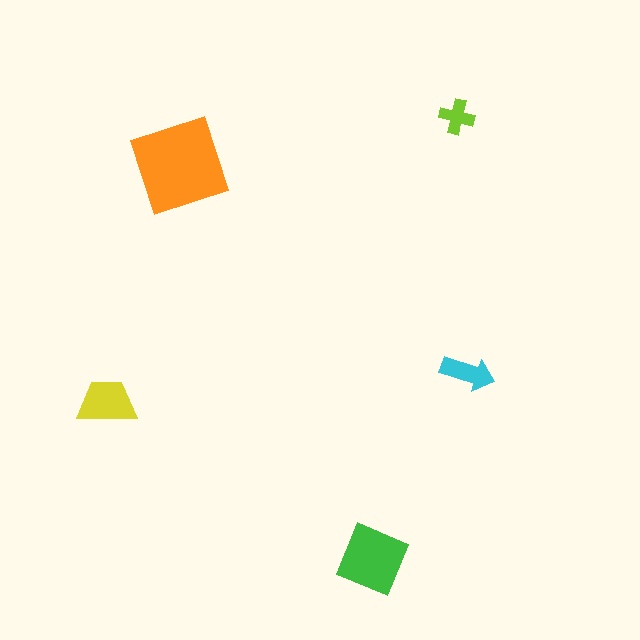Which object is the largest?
The orange square.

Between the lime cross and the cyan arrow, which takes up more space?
The cyan arrow.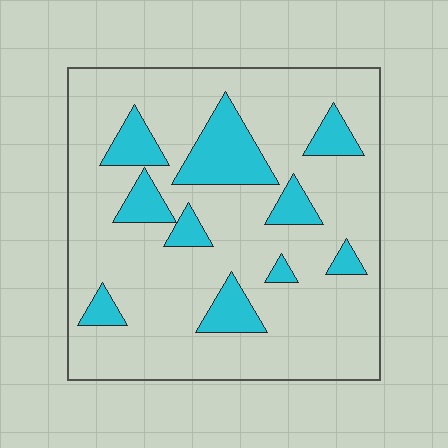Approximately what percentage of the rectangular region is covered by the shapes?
Approximately 20%.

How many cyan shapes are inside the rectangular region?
10.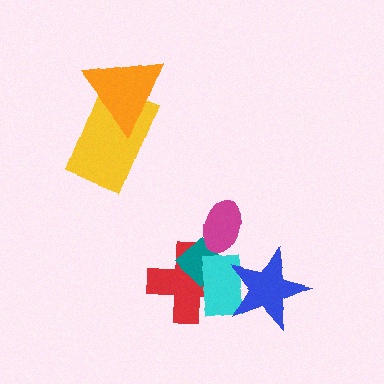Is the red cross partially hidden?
Yes, it is partially covered by another shape.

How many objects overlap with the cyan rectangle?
3 objects overlap with the cyan rectangle.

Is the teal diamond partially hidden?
Yes, it is partially covered by another shape.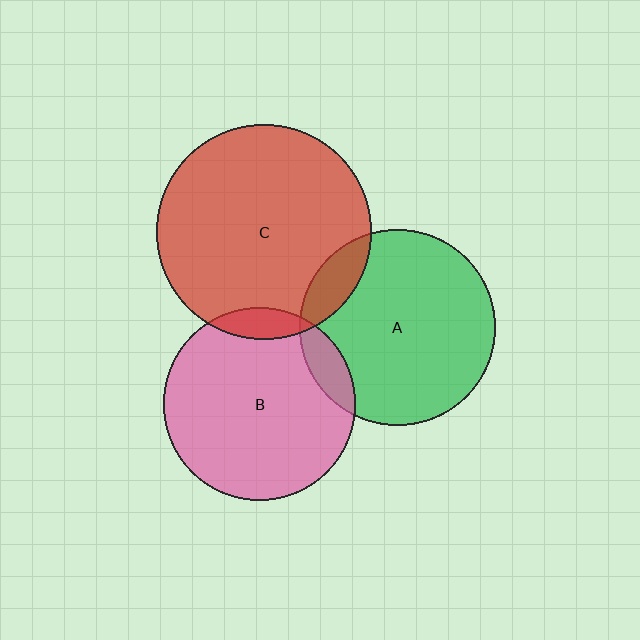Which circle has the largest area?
Circle C (red).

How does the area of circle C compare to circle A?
Approximately 1.2 times.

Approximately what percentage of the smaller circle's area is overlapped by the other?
Approximately 10%.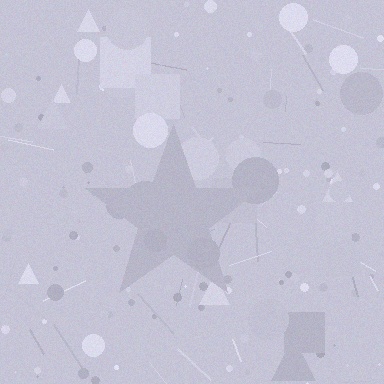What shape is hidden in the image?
A star is hidden in the image.